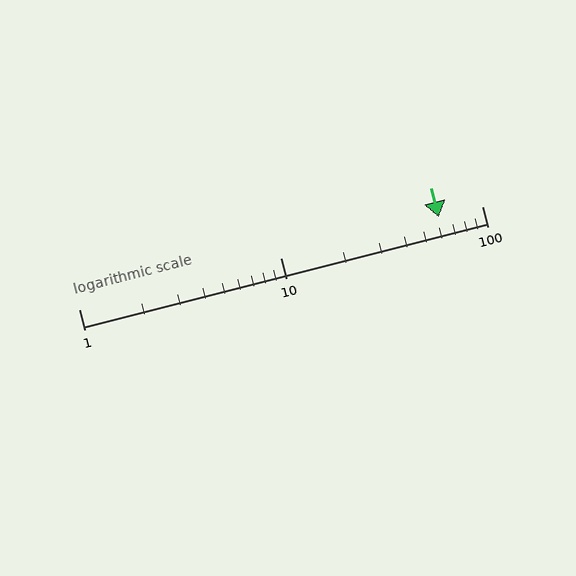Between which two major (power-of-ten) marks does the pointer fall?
The pointer is between 10 and 100.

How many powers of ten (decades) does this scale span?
The scale spans 2 decades, from 1 to 100.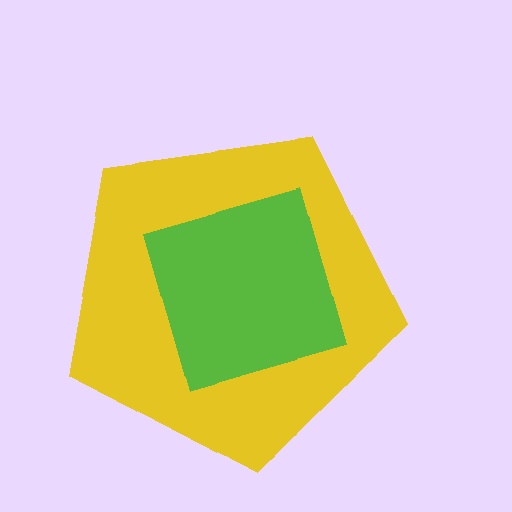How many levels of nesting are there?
2.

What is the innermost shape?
The lime diamond.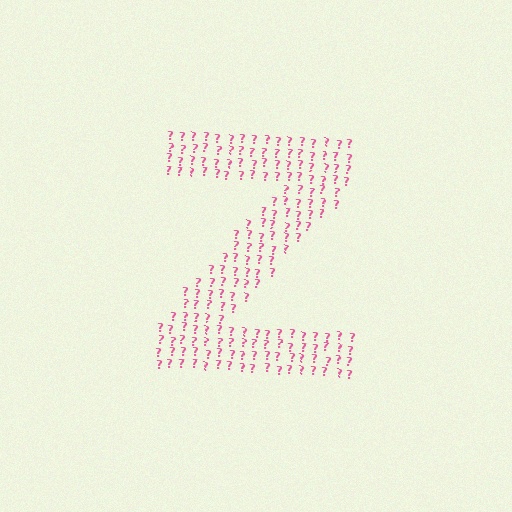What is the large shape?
The large shape is the letter Z.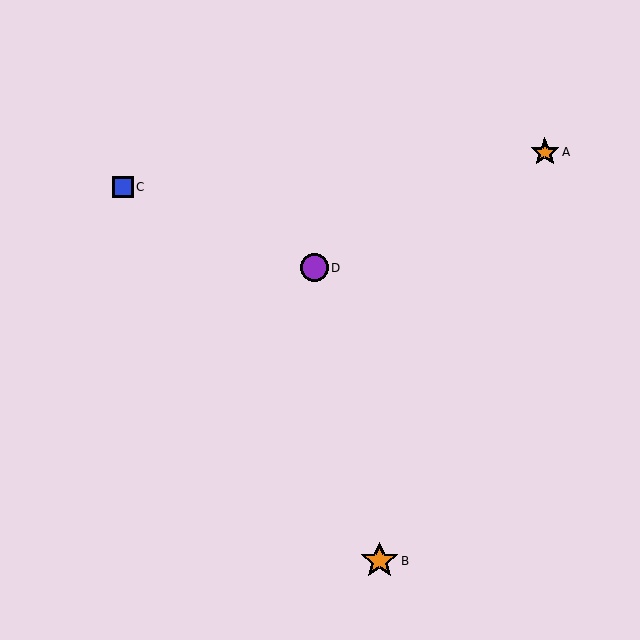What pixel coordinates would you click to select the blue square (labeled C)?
Click at (123, 187) to select the blue square C.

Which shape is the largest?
The orange star (labeled B) is the largest.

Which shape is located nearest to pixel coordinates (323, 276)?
The purple circle (labeled D) at (314, 268) is nearest to that location.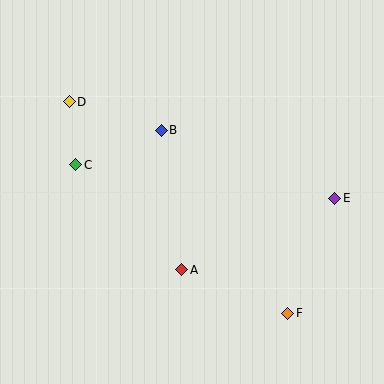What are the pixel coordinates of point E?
Point E is at (335, 198).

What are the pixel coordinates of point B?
Point B is at (161, 130).